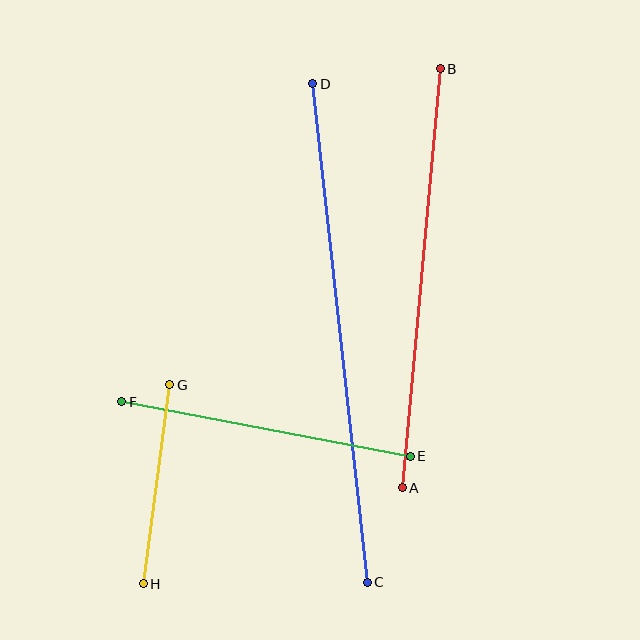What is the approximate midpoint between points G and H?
The midpoint is at approximately (157, 484) pixels.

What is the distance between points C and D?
The distance is approximately 502 pixels.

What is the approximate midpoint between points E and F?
The midpoint is at approximately (266, 429) pixels.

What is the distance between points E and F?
The distance is approximately 293 pixels.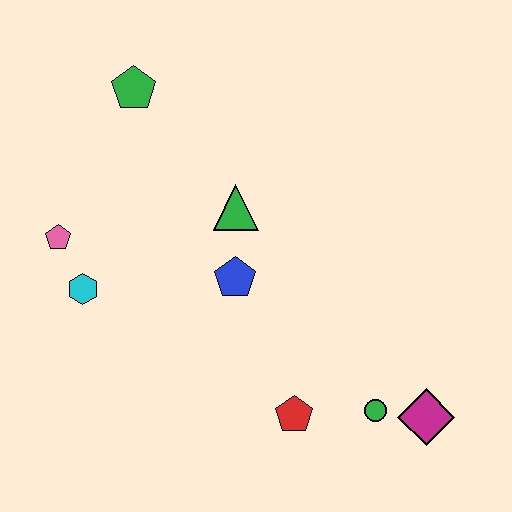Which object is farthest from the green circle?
The green pentagon is farthest from the green circle.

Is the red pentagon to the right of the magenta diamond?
No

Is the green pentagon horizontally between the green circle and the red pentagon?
No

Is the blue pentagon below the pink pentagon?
Yes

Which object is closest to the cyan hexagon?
The pink pentagon is closest to the cyan hexagon.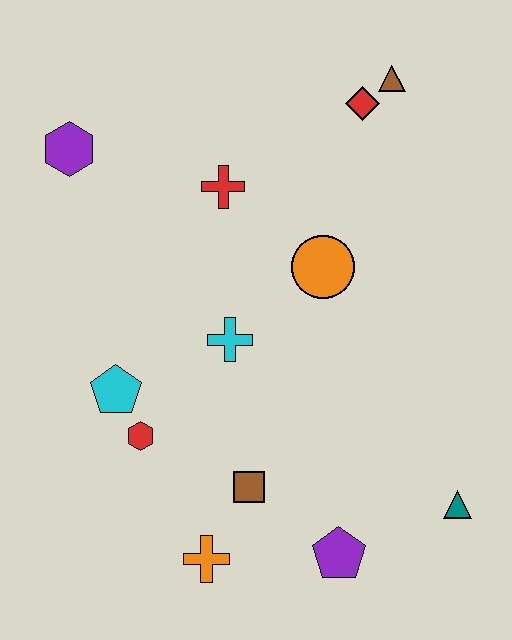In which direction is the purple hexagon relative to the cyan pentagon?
The purple hexagon is above the cyan pentagon.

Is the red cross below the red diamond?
Yes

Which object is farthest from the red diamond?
The orange cross is farthest from the red diamond.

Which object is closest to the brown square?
The orange cross is closest to the brown square.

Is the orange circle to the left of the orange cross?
No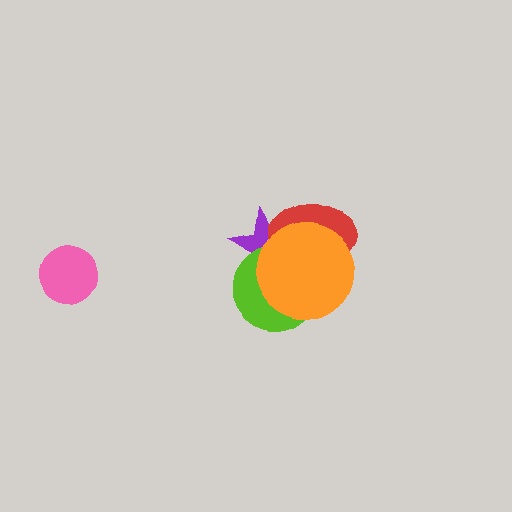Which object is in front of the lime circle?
The orange circle is in front of the lime circle.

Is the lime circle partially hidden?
Yes, it is partially covered by another shape.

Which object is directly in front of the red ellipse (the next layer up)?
The lime circle is directly in front of the red ellipse.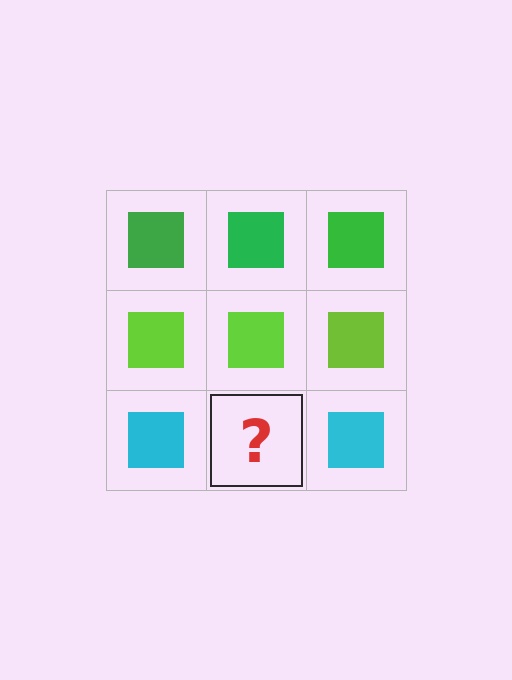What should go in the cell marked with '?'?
The missing cell should contain a cyan square.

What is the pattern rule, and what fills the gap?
The rule is that each row has a consistent color. The gap should be filled with a cyan square.